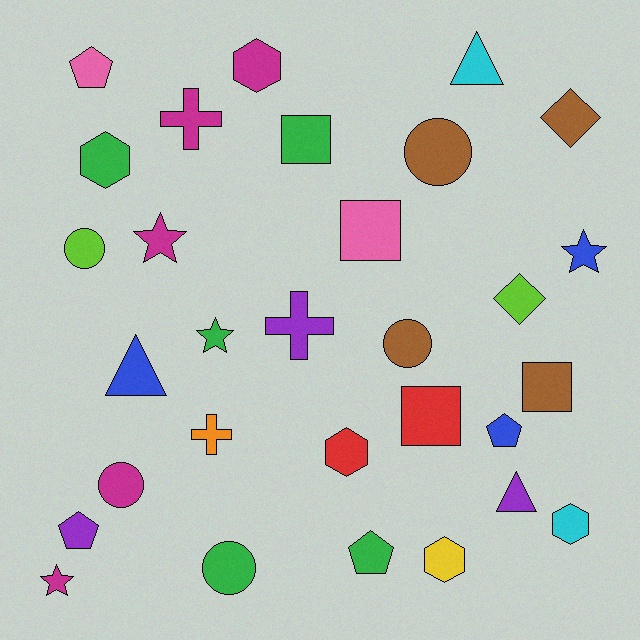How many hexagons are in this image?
There are 5 hexagons.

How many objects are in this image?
There are 30 objects.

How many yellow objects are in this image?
There is 1 yellow object.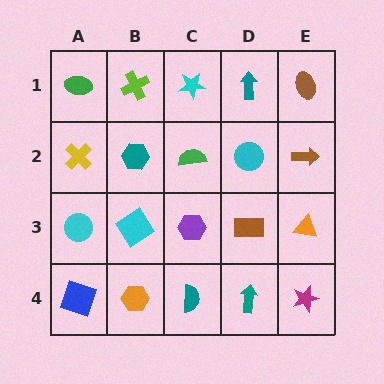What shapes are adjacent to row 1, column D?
A cyan circle (row 2, column D), a cyan star (row 1, column C), a brown ellipse (row 1, column E).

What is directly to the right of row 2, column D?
A brown arrow.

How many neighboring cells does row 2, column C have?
4.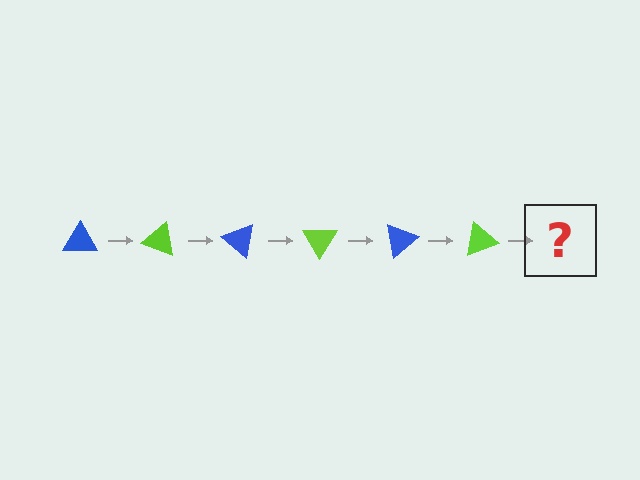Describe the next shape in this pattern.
It should be a blue triangle, rotated 120 degrees from the start.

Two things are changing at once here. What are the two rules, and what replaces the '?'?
The two rules are that it rotates 20 degrees each step and the color cycles through blue and lime. The '?' should be a blue triangle, rotated 120 degrees from the start.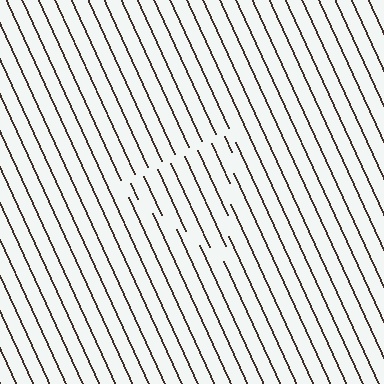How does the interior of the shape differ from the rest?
The interior of the shape contains the same grating, shifted by half a period — the contour is defined by the phase discontinuity where line-ends from the inner and outer gratings abut.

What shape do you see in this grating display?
An illusory triangle. The interior of the shape contains the same grating, shifted by half a period — the contour is defined by the phase discontinuity where line-ends from the inner and outer gratings abut.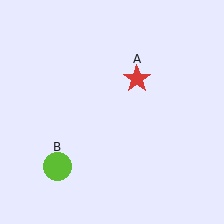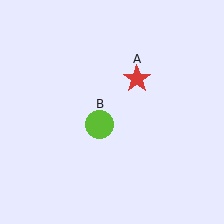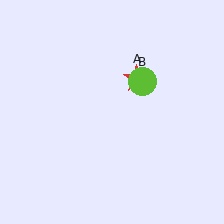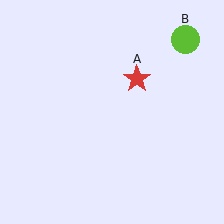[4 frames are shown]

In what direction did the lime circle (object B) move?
The lime circle (object B) moved up and to the right.